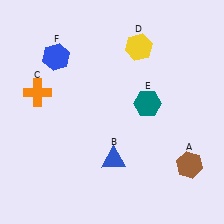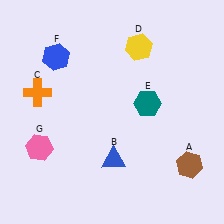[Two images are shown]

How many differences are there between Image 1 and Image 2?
There is 1 difference between the two images.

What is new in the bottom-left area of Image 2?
A pink hexagon (G) was added in the bottom-left area of Image 2.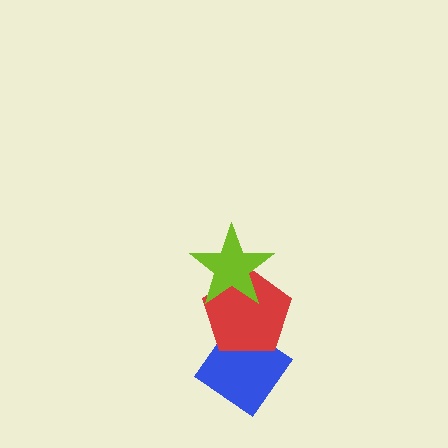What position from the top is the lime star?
The lime star is 1st from the top.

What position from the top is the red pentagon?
The red pentagon is 2nd from the top.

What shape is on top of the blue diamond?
The red pentagon is on top of the blue diamond.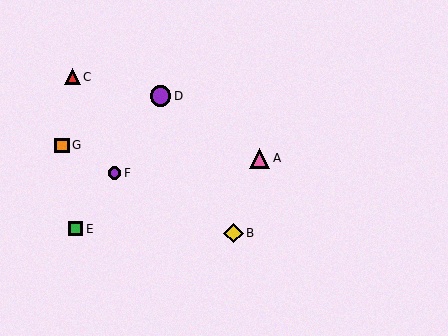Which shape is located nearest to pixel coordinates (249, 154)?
The pink triangle (labeled A) at (259, 158) is nearest to that location.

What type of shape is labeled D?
Shape D is a purple circle.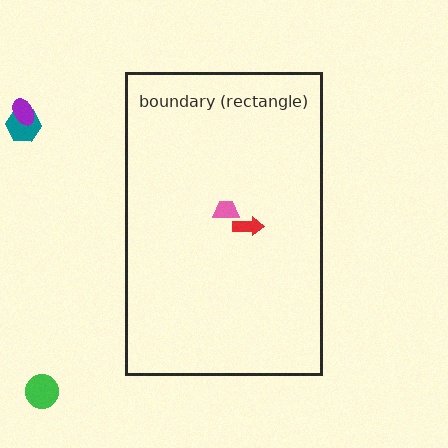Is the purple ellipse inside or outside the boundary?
Outside.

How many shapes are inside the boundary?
2 inside, 3 outside.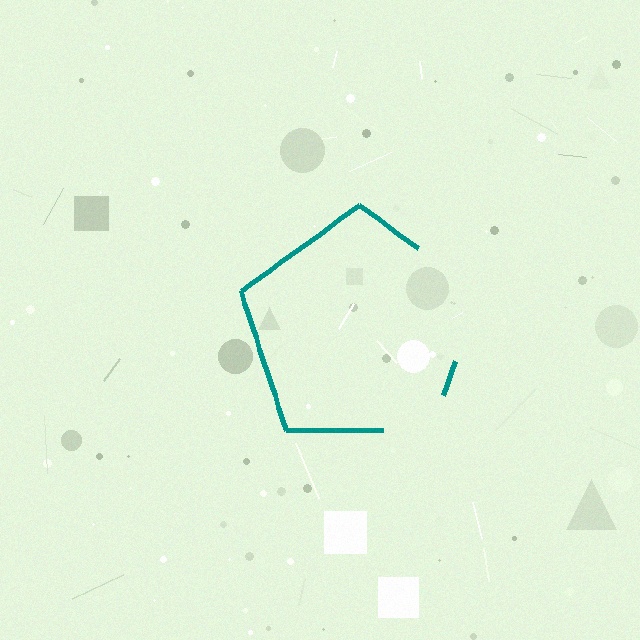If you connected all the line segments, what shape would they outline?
They would outline a pentagon.